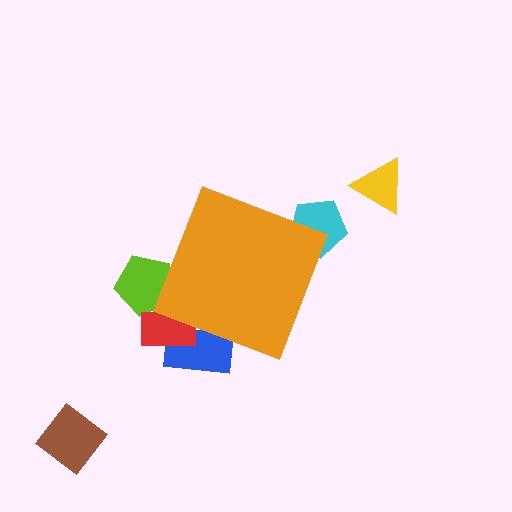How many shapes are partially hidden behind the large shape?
4 shapes are partially hidden.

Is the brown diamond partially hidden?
No, the brown diamond is fully visible.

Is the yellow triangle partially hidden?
No, the yellow triangle is fully visible.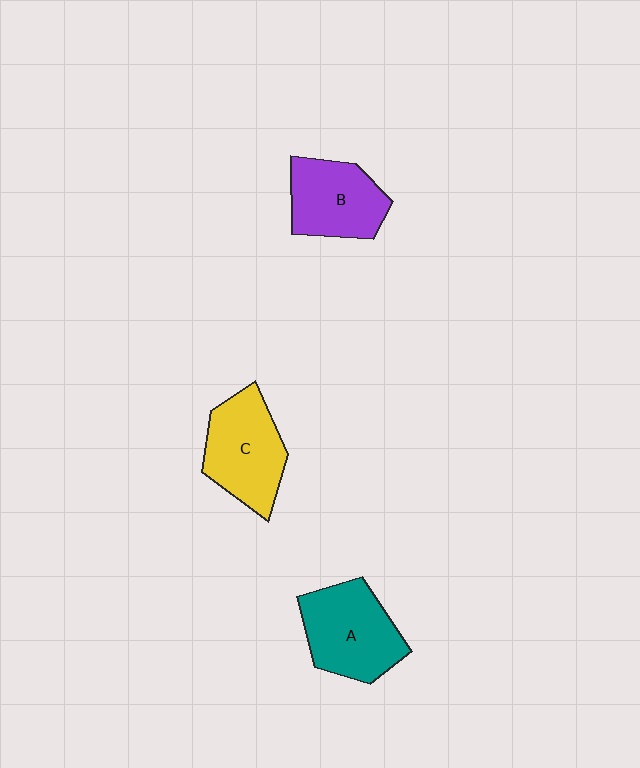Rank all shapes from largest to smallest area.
From largest to smallest: A (teal), C (yellow), B (purple).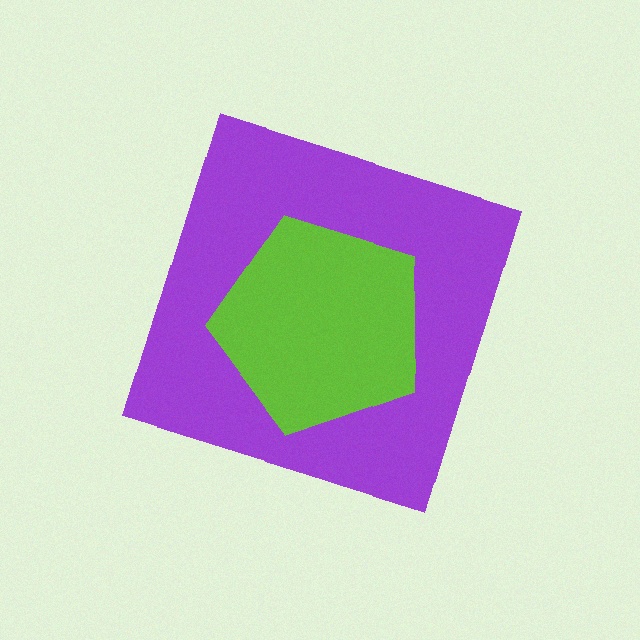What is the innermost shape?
The lime pentagon.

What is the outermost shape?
The purple diamond.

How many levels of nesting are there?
2.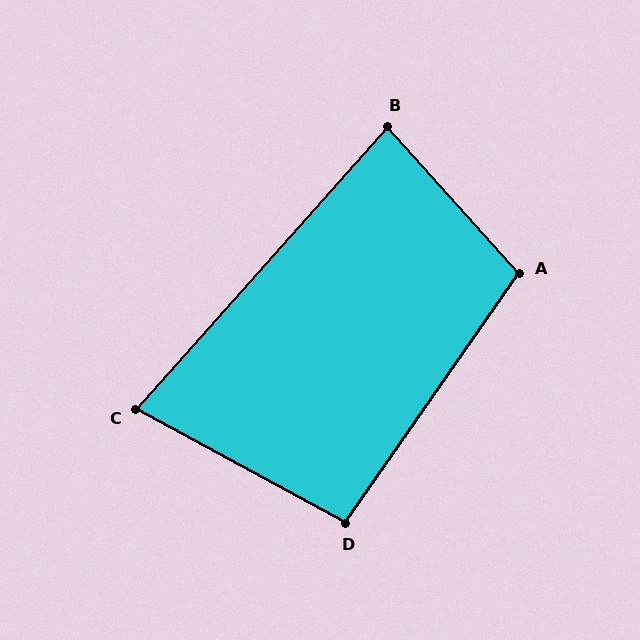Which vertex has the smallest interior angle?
C, at approximately 77 degrees.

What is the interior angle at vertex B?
Approximately 84 degrees (acute).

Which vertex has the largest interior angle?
A, at approximately 103 degrees.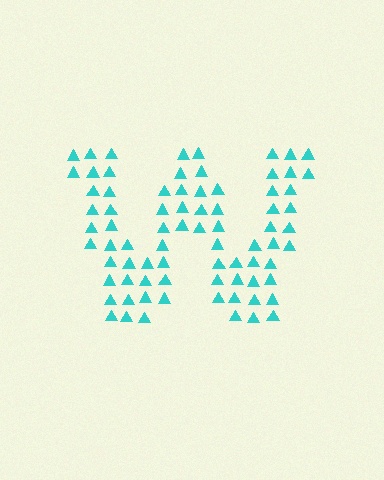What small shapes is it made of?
It is made of small triangles.